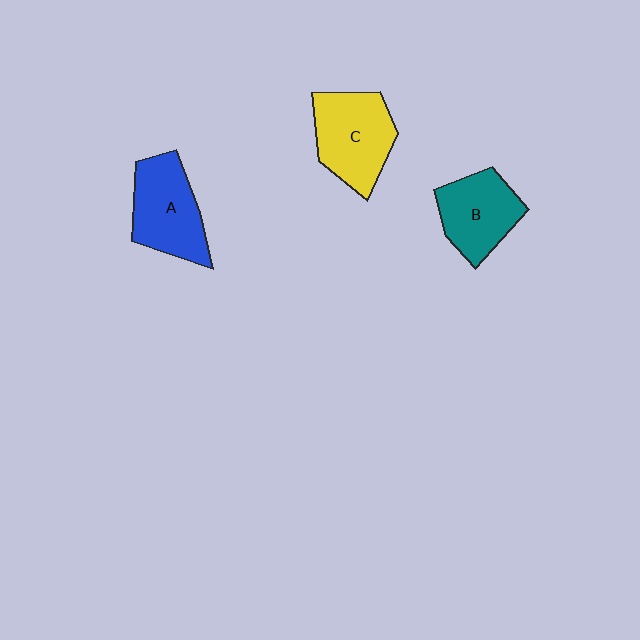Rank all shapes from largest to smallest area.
From largest to smallest: C (yellow), A (blue), B (teal).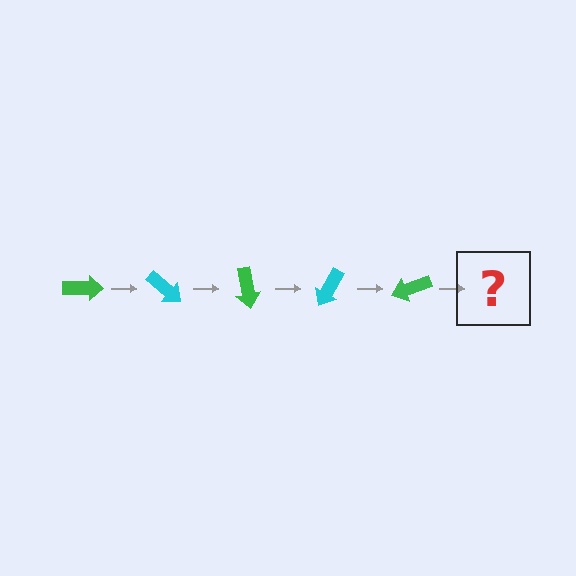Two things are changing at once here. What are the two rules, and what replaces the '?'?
The two rules are that it rotates 40 degrees each step and the color cycles through green and cyan. The '?' should be a cyan arrow, rotated 200 degrees from the start.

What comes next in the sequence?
The next element should be a cyan arrow, rotated 200 degrees from the start.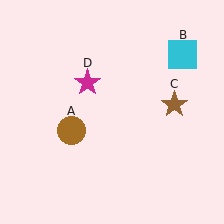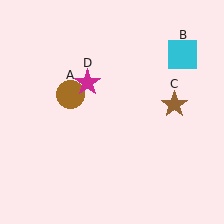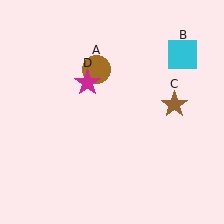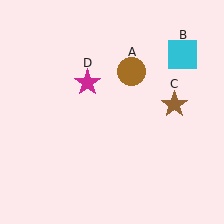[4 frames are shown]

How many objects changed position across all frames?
1 object changed position: brown circle (object A).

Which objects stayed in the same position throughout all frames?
Cyan square (object B) and brown star (object C) and magenta star (object D) remained stationary.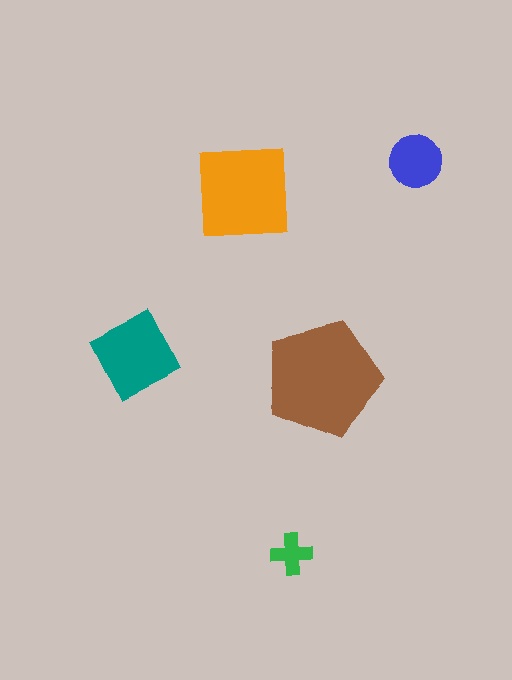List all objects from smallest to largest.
The green cross, the blue circle, the teal diamond, the orange square, the brown pentagon.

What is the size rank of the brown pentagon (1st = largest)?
1st.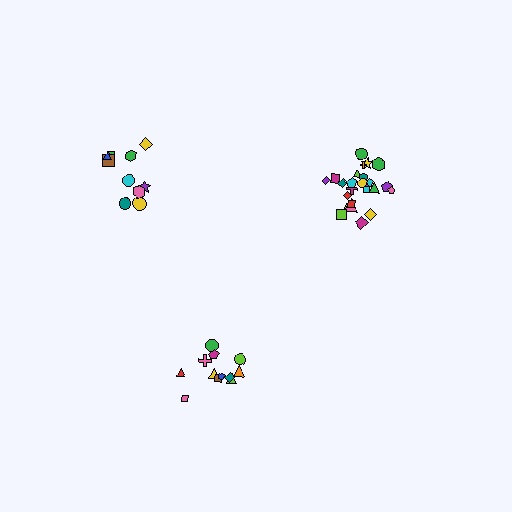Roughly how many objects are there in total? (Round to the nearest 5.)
Roughly 45 objects in total.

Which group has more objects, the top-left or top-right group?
The top-right group.